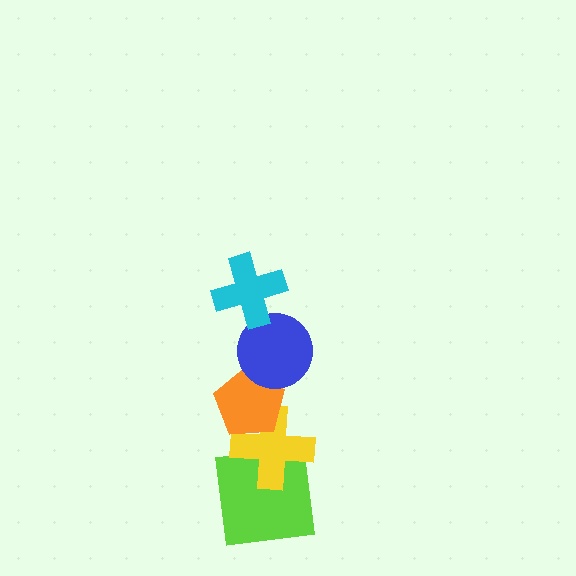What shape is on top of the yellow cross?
The orange pentagon is on top of the yellow cross.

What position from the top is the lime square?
The lime square is 5th from the top.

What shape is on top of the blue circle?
The cyan cross is on top of the blue circle.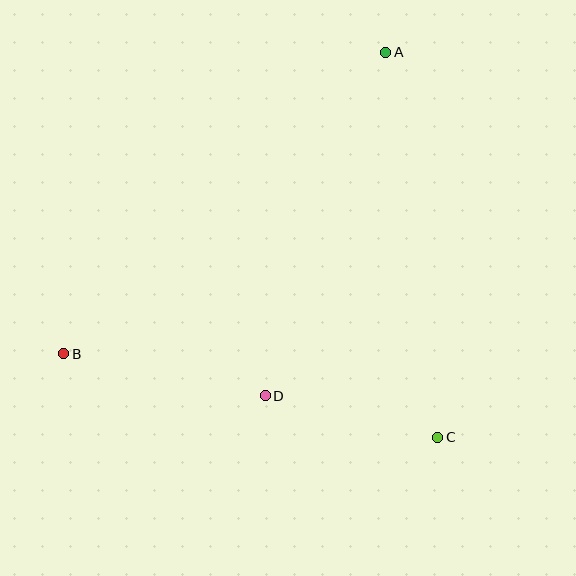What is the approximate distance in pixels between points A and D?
The distance between A and D is approximately 364 pixels.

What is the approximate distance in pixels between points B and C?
The distance between B and C is approximately 383 pixels.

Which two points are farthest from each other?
Points A and B are farthest from each other.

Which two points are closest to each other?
Points C and D are closest to each other.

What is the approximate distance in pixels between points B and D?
The distance between B and D is approximately 206 pixels.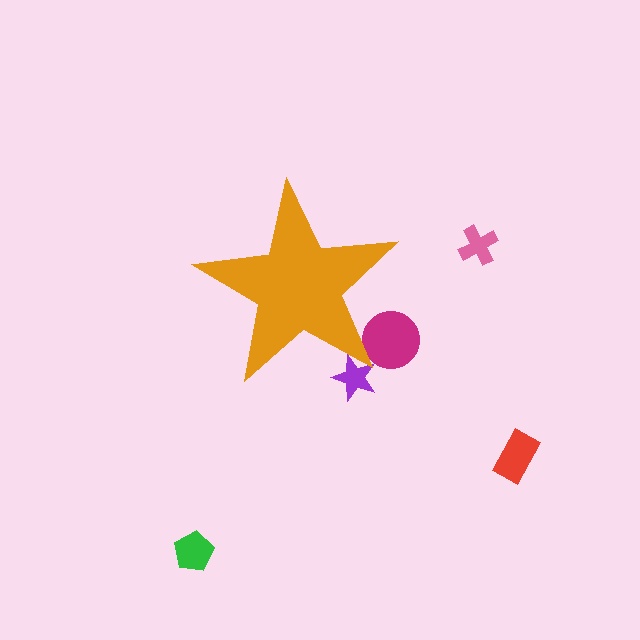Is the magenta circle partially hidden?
Yes, the magenta circle is partially hidden behind the orange star.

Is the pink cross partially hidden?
No, the pink cross is fully visible.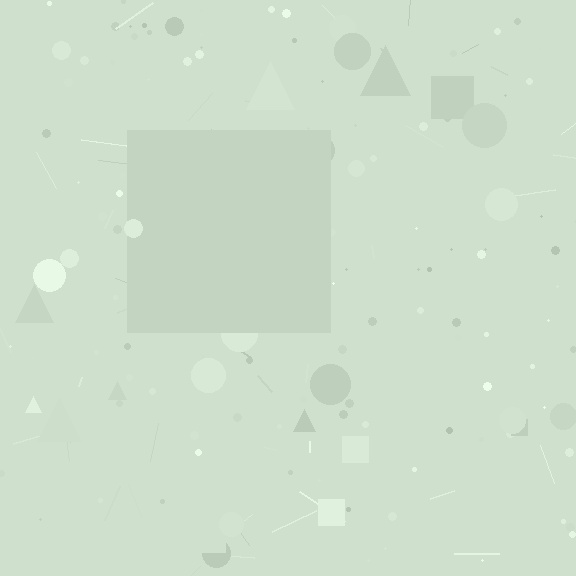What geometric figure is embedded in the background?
A square is embedded in the background.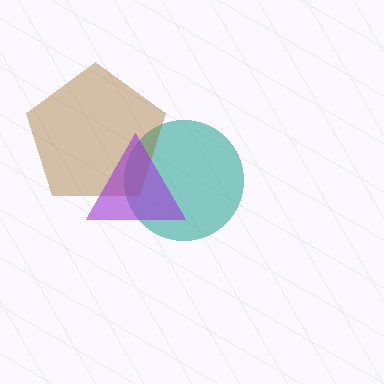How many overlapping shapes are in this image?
There are 3 overlapping shapes in the image.